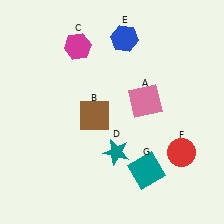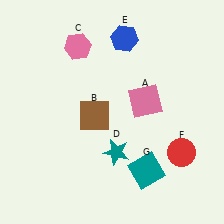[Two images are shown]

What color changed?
The hexagon (C) changed from magenta in Image 1 to pink in Image 2.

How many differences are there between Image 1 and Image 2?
There is 1 difference between the two images.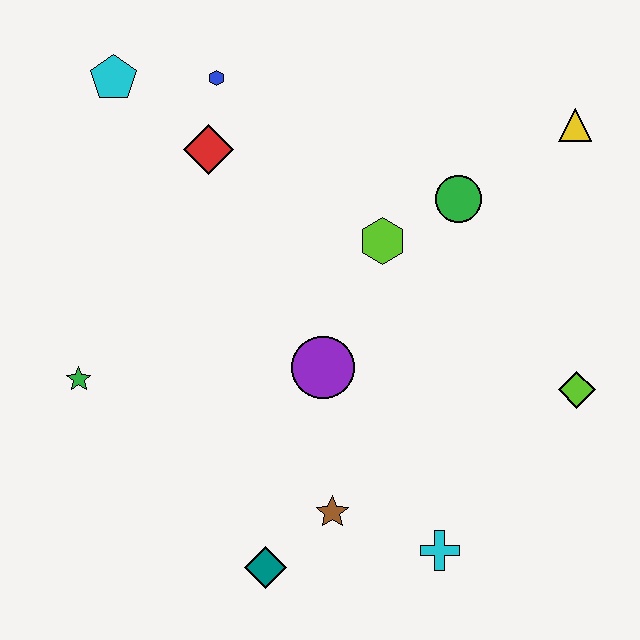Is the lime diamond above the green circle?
No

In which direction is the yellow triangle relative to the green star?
The yellow triangle is to the right of the green star.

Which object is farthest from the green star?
The yellow triangle is farthest from the green star.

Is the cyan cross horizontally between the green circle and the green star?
Yes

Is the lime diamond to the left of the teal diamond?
No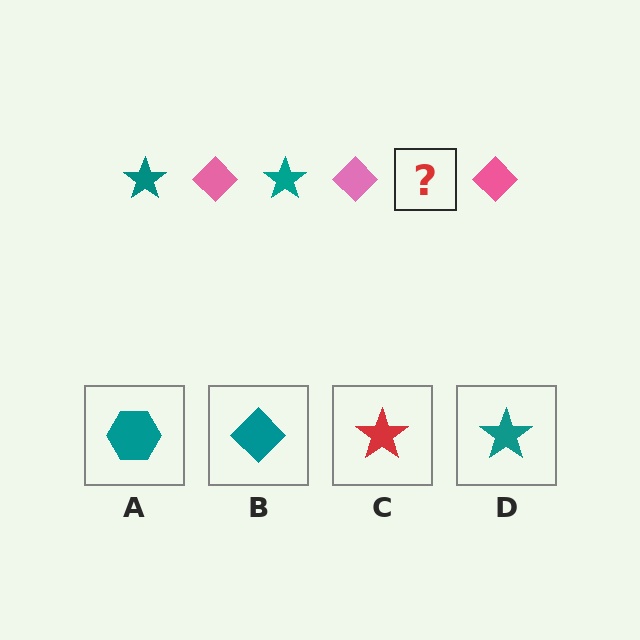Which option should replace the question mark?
Option D.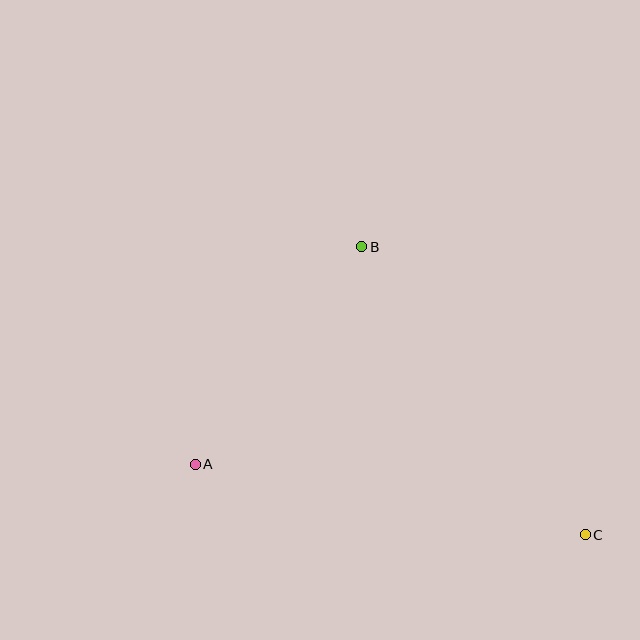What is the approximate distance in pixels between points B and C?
The distance between B and C is approximately 365 pixels.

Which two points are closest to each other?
Points A and B are closest to each other.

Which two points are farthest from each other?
Points A and C are farthest from each other.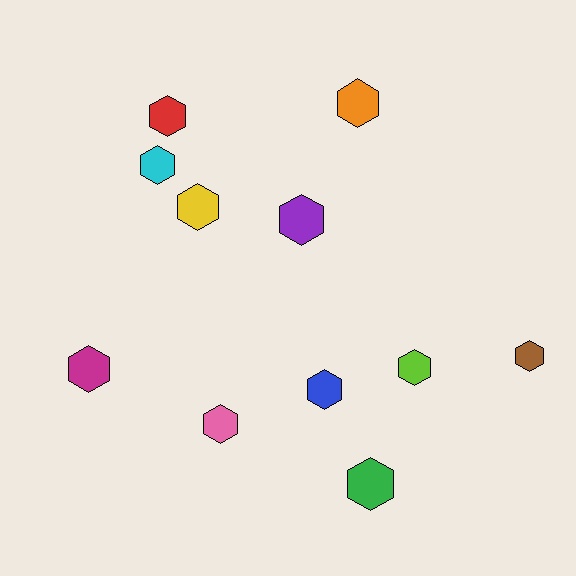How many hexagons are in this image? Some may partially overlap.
There are 11 hexagons.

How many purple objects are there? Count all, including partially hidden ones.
There is 1 purple object.